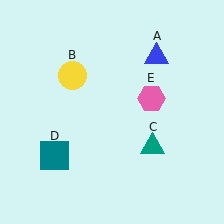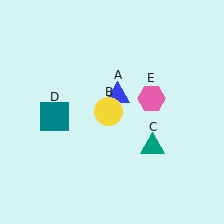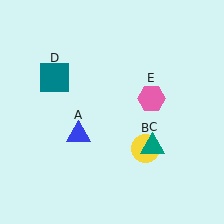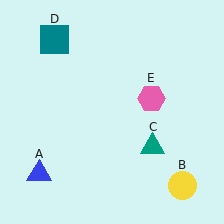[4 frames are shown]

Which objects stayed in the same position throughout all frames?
Teal triangle (object C) and pink hexagon (object E) remained stationary.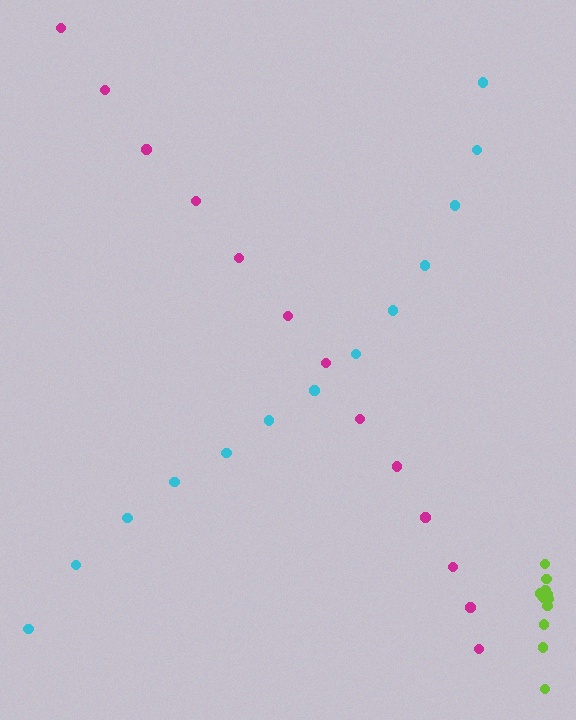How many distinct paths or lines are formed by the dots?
There are 3 distinct paths.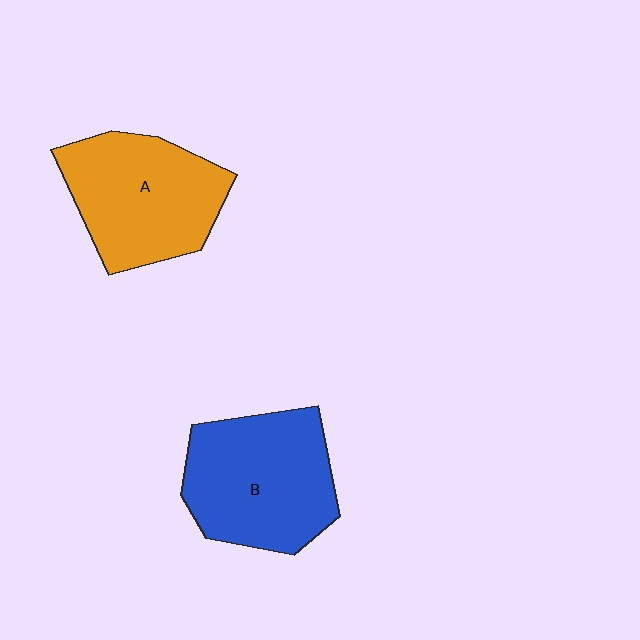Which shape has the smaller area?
Shape A (orange).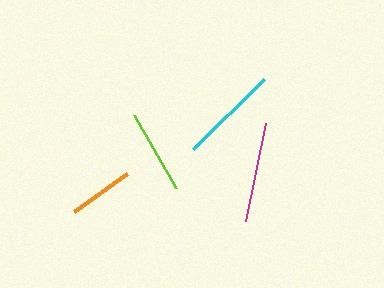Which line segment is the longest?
The magenta line is the longest at approximately 100 pixels.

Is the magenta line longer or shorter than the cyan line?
The magenta line is longer than the cyan line.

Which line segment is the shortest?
The orange line is the shortest at approximately 65 pixels.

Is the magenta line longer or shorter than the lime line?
The magenta line is longer than the lime line.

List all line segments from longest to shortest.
From longest to shortest: magenta, cyan, lime, orange.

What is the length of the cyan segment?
The cyan segment is approximately 100 pixels long.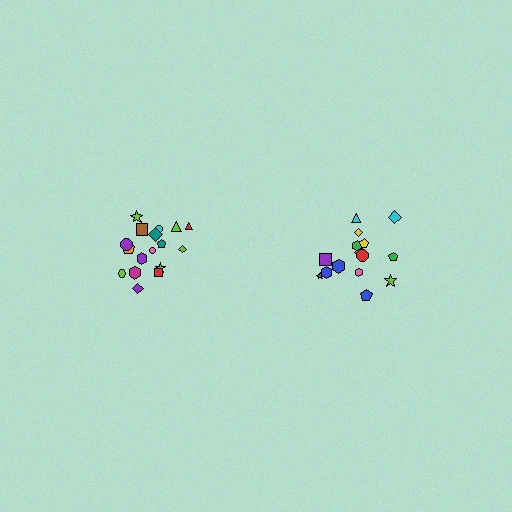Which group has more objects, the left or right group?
The left group.